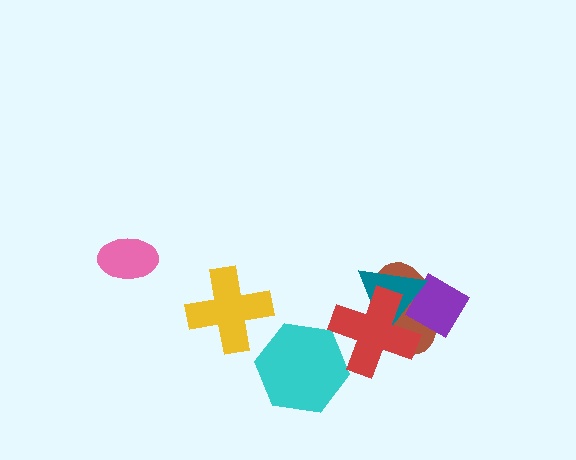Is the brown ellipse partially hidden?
Yes, it is partially covered by another shape.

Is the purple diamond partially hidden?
Yes, it is partially covered by another shape.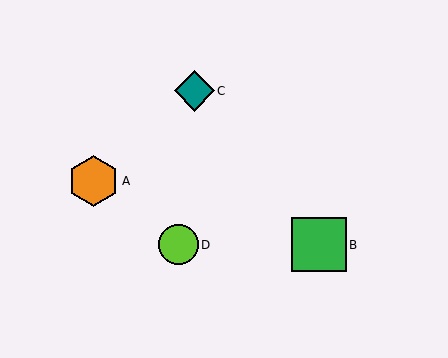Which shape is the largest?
The green square (labeled B) is the largest.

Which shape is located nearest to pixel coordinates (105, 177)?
The orange hexagon (labeled A) at (94, 181) is nearest to that location.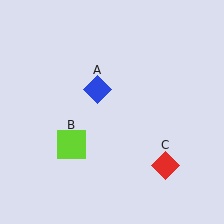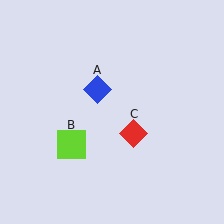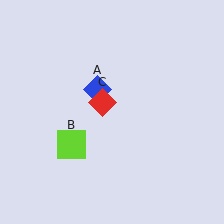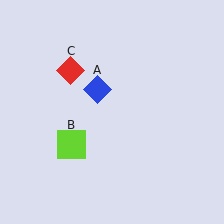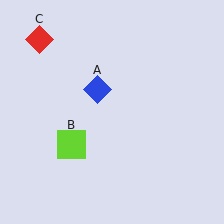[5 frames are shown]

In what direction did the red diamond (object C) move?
The red diamond (object C) moved up and to the left.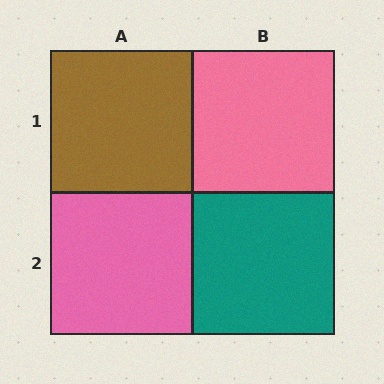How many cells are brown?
1 cell is brown.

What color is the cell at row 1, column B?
Pink.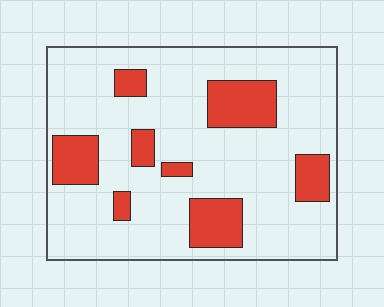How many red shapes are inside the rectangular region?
8.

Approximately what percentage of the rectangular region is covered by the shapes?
Approximately 20%.